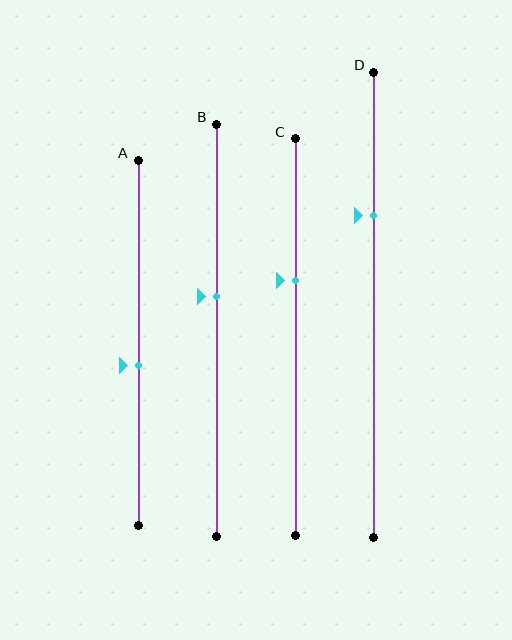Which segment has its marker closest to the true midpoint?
Segment A has its marker closest to the true midpoint.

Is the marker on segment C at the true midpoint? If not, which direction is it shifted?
No, the marker on segment C is shifted upward by about 14% of the segment length.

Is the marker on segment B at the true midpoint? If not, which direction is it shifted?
No, the marker on segment B is shifted upward by about 8% of the segment length.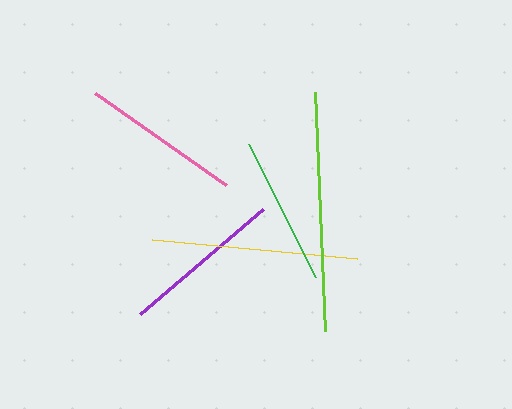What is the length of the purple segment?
The purple segment is approximately 162 pixels long.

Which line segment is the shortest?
The green line is the shortest at approximately 149 pixels.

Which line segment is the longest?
The lime line is the longest at approximately 239 pixels.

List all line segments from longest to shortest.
From longest to shortest: lime, yellow, purple, pink, green.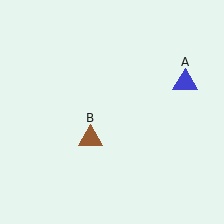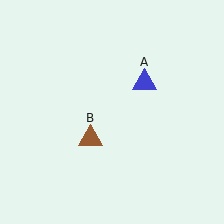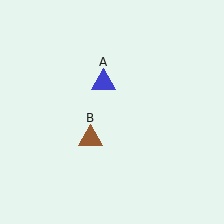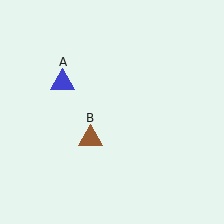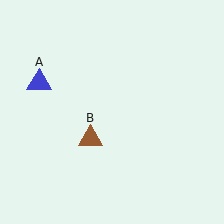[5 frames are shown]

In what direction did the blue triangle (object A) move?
The blue triangle (object A) moved left.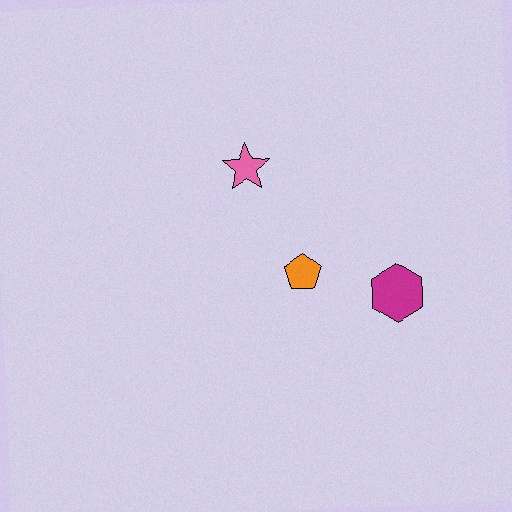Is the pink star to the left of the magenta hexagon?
Yes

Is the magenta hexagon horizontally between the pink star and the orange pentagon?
No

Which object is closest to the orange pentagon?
The magenta hexagon is closest to the orange pentagon.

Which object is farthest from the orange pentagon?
The pink star is farthest from the orange pentagon.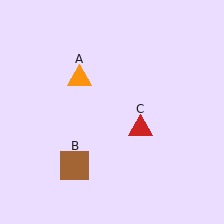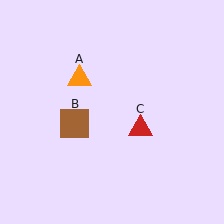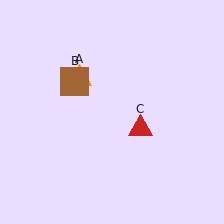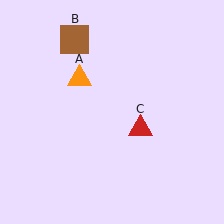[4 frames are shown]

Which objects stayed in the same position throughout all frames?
Orange triangle (object A) and red triangle (object C) remained stationary.